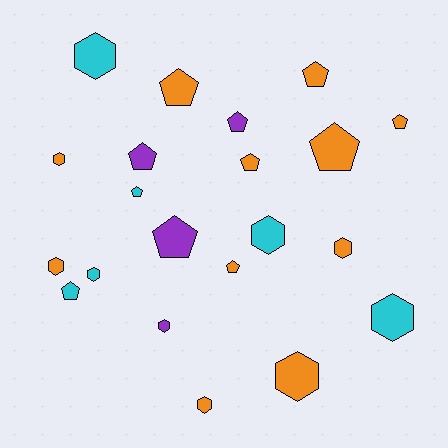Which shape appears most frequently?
Pentagon, with 11 objects.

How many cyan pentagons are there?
There are 2 cyan pentagons.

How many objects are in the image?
There are 21 objects.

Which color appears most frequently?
Orange, with 11 objects.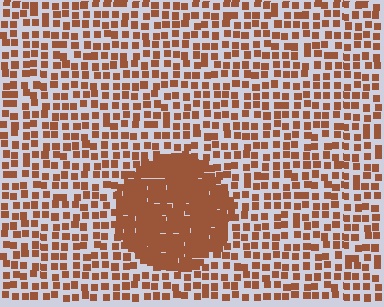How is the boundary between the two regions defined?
The boundary is defined by a change in element density (approximately 2.7x ratio). All elements are the same color, size, and shape.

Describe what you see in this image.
The image contains small brown elements arranged at two different densities. A circle-shaped region is visible where the elements are more densely packed than the surrounding area.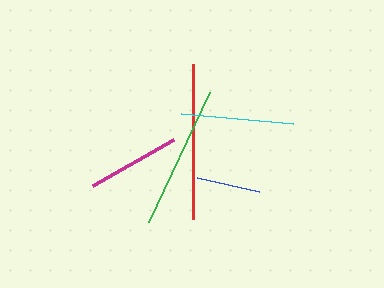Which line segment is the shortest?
The blue line is the shortest at approximately 64 pixels.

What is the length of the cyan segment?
The cyan segment is approximately 113 pixels long.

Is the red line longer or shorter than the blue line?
The red line is longer than the blue line.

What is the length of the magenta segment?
The magenta segment is approximately 93 pixels long.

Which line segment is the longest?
The red line is the longest at approximately 156 pixels.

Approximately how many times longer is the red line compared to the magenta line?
The red line is approximately 1.7 times the length of the magenta line.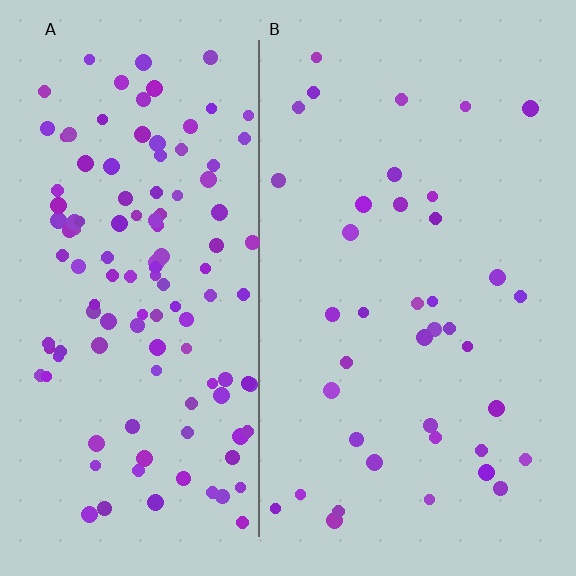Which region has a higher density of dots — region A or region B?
A (the left).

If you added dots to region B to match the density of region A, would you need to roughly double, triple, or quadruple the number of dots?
Approximately triple.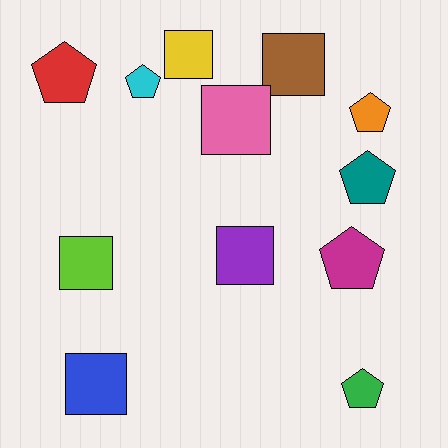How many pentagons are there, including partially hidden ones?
There are 6 pentagons.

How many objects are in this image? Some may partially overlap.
There are 12 objects.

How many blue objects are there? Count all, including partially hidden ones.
There is 1 blue object.